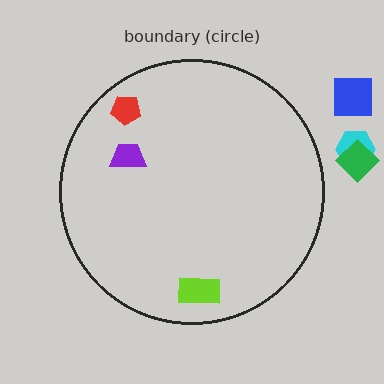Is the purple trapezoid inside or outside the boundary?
Inside.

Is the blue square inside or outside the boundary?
Outside.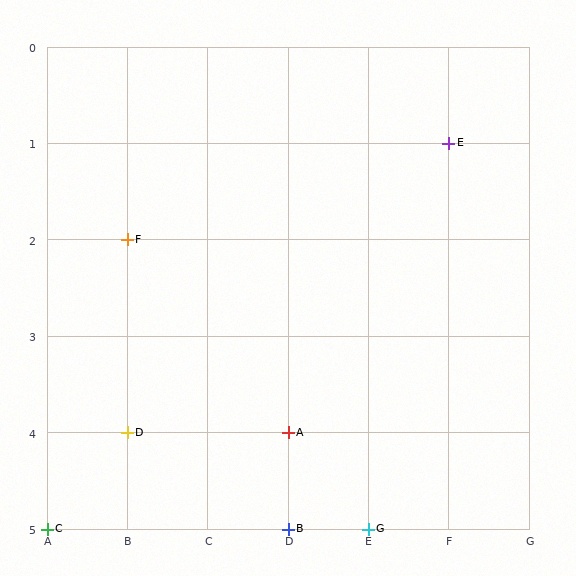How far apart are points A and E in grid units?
Points A and E are 2 columns and 3 rows apart (about 3.6 grid units diagonally).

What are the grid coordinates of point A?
Point A is at grid coordinates (D, 4).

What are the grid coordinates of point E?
Point E is at grid coordinates (F, 1).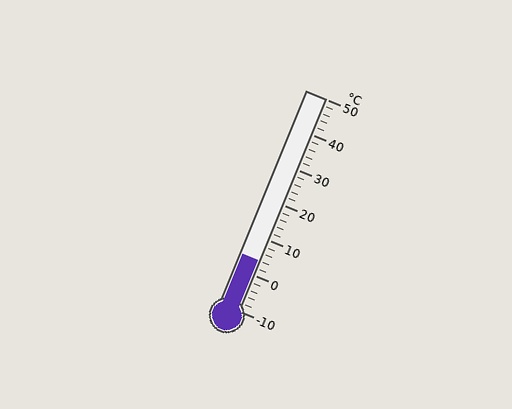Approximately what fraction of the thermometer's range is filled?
The thermometer is filled to approximately 25% of its range.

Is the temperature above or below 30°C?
The temperature is below 30°C.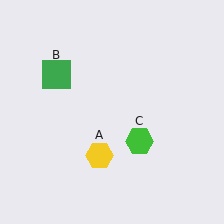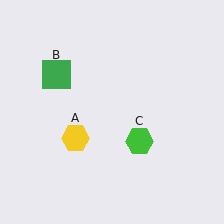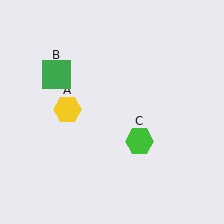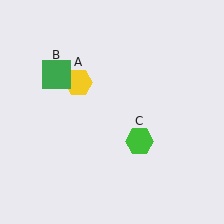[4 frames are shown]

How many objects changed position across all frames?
1 object changed position: yellow hexagon (object A).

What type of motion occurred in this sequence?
The yellow hexagon (object A) rotated clockwise around the center of the scene.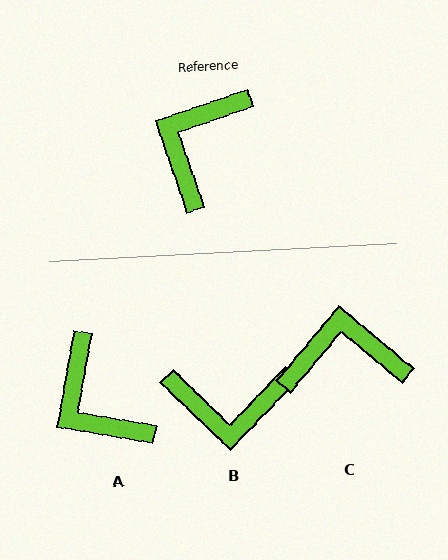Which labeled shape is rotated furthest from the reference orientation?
B, about 117 degrees away.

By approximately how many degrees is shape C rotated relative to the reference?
Approximately 59 degrees clockwise.